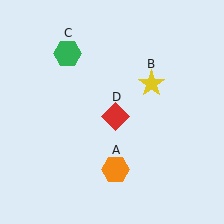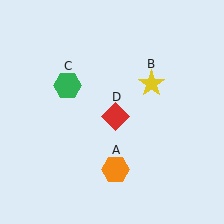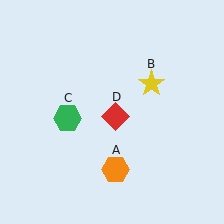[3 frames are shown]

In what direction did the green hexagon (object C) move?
The green hexagon (object C) moved down.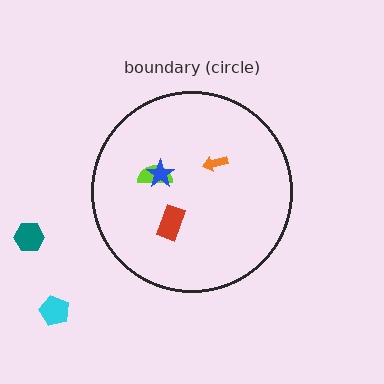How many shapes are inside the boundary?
4 inside, 2 outside.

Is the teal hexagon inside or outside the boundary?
Outside.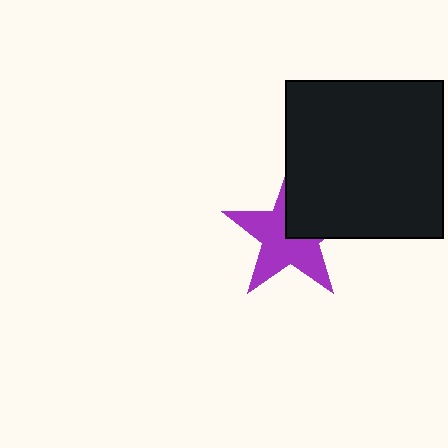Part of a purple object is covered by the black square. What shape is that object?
It is a star.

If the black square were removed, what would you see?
You would see the complete purple star.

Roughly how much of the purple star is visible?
About half of it is visible (roughly 64%).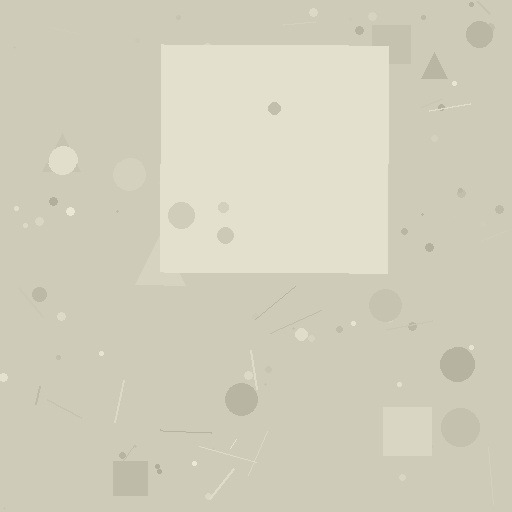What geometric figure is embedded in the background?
A square is embedded in the background.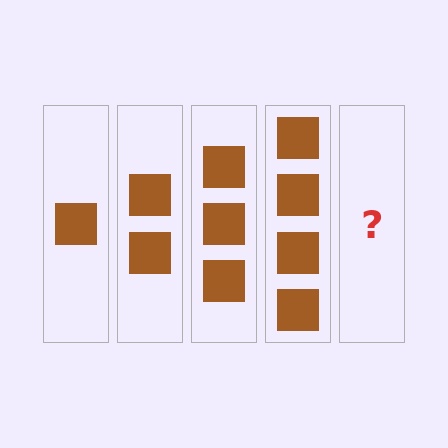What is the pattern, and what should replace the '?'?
The pattern is that each step adds one more square. The '?' should be 5 squares.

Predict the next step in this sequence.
The next step is 5 squares.